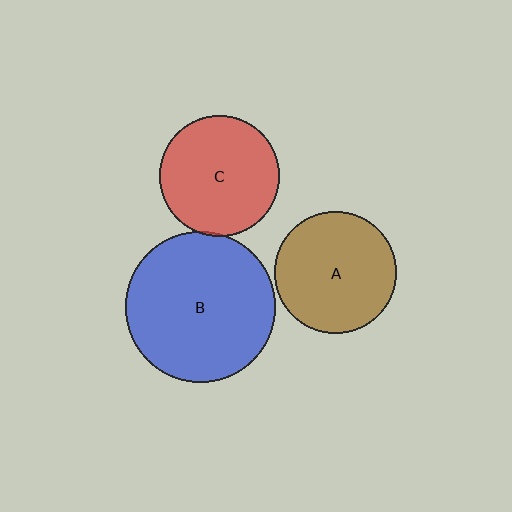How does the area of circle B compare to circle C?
Approximately 1.6 times.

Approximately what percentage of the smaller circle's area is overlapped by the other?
Approximately 5%.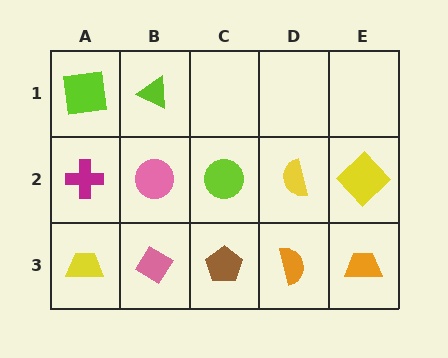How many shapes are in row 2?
5 shapes.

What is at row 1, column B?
A lime triangle.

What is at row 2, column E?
A yellow diamond.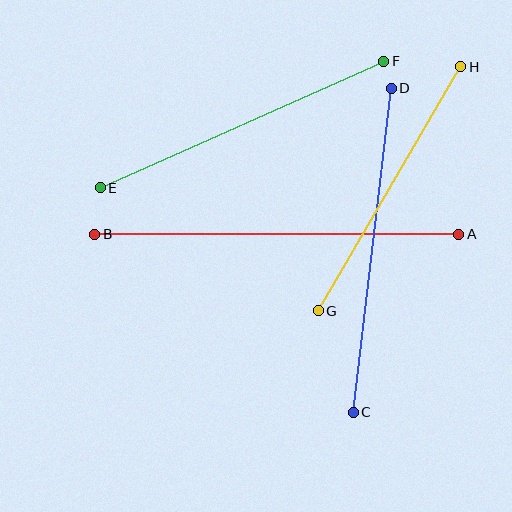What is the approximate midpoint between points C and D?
The midpoint is at approximately (372, 250) pixels.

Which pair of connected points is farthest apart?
Points A and B are farthest apart.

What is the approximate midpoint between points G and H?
The midpoint is at approximately (389, 189) pixels.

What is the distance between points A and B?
The distance is approximately 364 pixels.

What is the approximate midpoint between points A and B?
The midpoint is at approximately (277, 234) pixels.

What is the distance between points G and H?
The distance is approximately 282 pixels.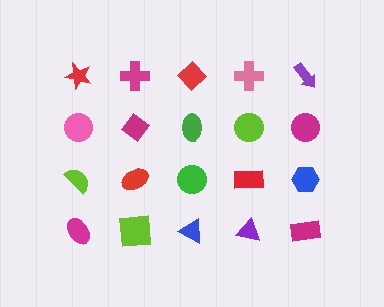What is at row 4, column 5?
A magenta rectangle.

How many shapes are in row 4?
5 shapes.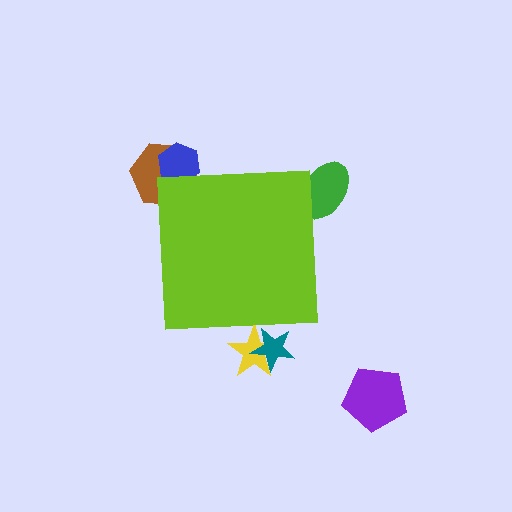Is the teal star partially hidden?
Yes, the teal star is partially hidden behind the lime square.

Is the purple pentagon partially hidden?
No, the purple pentagon is fully visible.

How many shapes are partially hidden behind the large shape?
5 shapes are partially hidden.